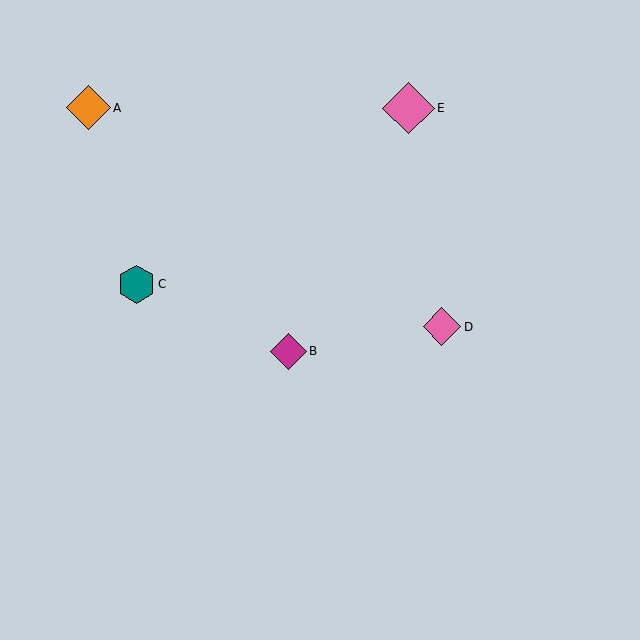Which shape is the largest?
The pink diamond (labeled E) is the largest.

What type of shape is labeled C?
Shape C is a teal hexagon.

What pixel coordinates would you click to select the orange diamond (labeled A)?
Click at (88, 108) to select the orange diamond A.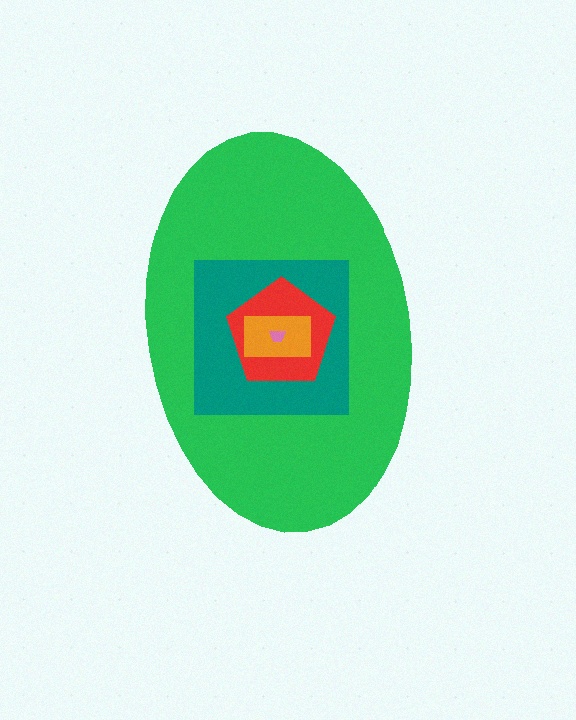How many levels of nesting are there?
5.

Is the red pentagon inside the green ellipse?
Yes.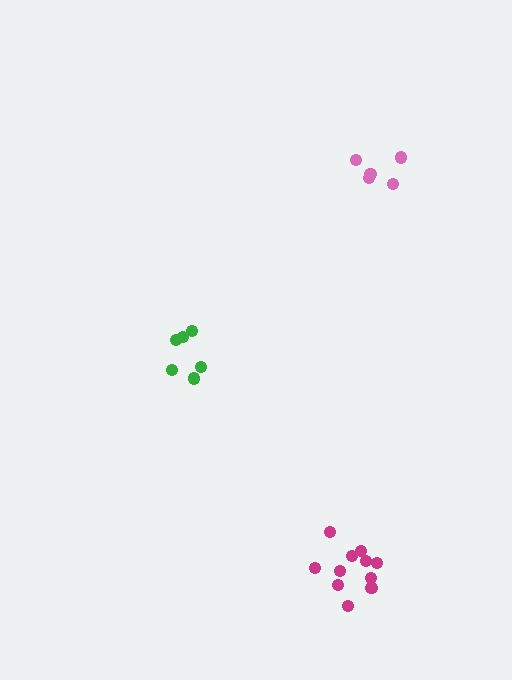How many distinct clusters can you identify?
There are 3 distinct clusters.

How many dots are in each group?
Group 1: 6 dots, Group 2: 5 dots, Group 3: 11 dots (22 total).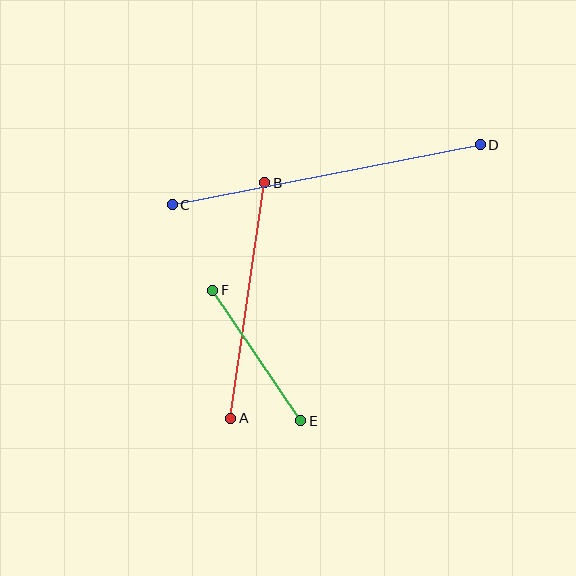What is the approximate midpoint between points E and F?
The midpoint is at approximately (257, 355) pixels.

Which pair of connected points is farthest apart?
Points C and D are farthest apart.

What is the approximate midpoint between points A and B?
The midpoint is at approximately (248, 301) pixels.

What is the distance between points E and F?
The distance is approximately 157 pixels.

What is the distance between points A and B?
The distance is approximately 238 pixels.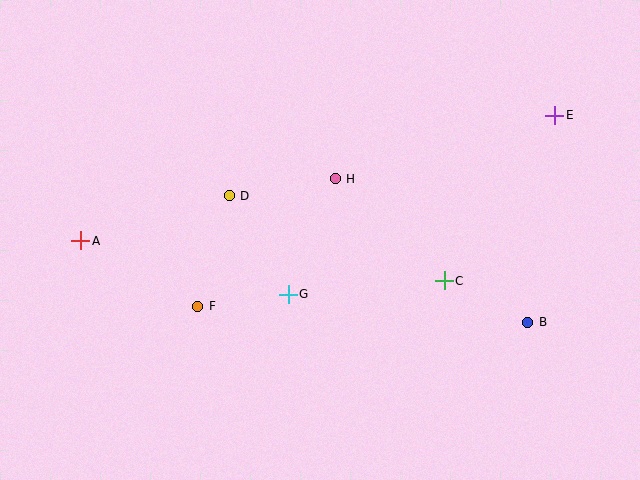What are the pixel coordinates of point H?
Point H is at (335, 179).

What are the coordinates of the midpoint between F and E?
The midpoint between F and E is at (376, 211).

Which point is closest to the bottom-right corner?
Point B is closest to the bottom-right corner.